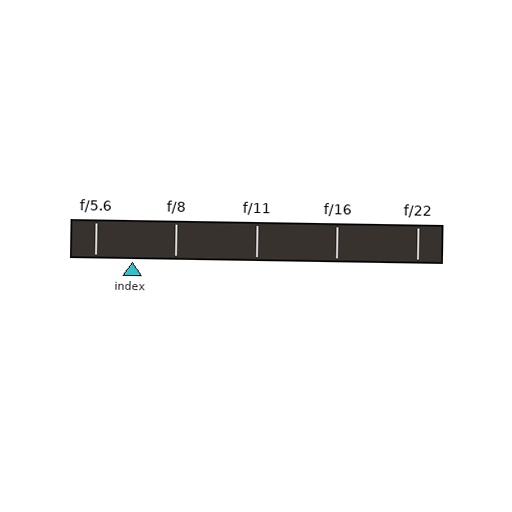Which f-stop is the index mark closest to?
The index mark is closest to f/5.6.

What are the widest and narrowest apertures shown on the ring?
The widest aperture shown is f/5.6 and the narrowest is f/22.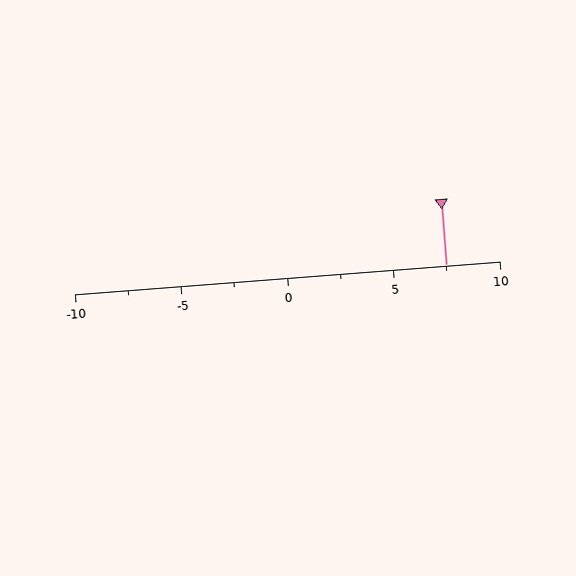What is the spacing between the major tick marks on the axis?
The major ticks are spaced 5 apart.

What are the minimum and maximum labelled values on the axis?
The axis runs from -10 to 10.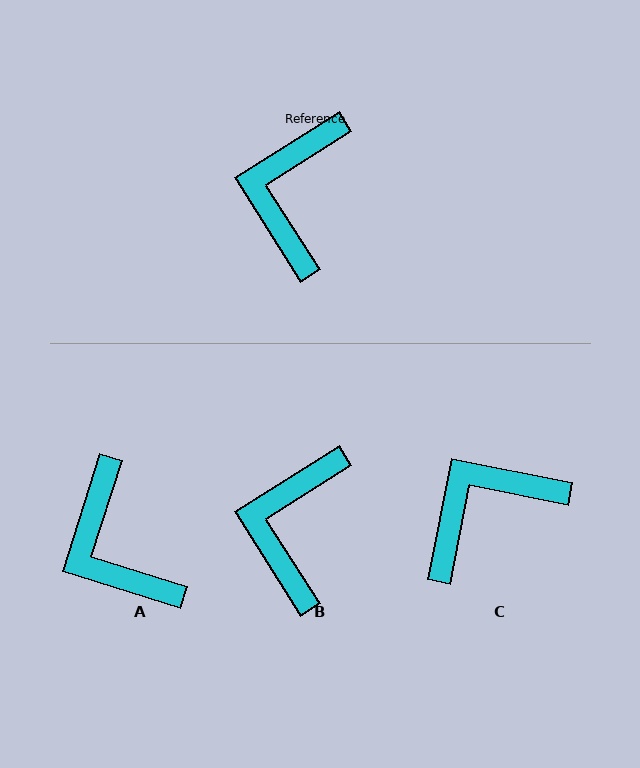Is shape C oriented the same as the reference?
No, it is off by about 44 degrees.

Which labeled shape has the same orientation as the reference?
B.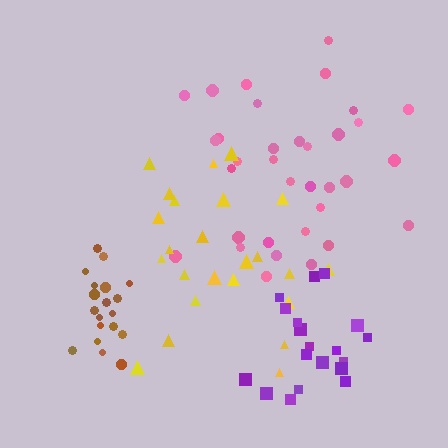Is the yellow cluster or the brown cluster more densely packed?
Brown.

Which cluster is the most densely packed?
Brown.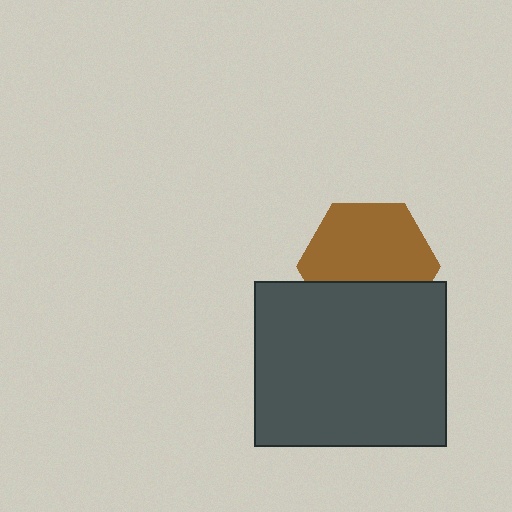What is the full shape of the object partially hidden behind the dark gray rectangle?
The partially hidden object is a brown hexagon.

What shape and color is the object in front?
The object in front is a dark gray rectangle.